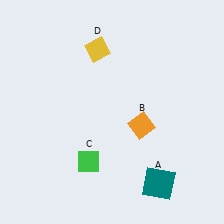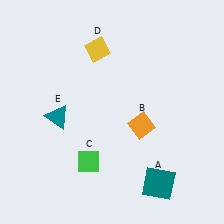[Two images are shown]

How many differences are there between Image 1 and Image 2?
There is 1 difference between the two images.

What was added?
A teal triangle (E) was added in Image 2.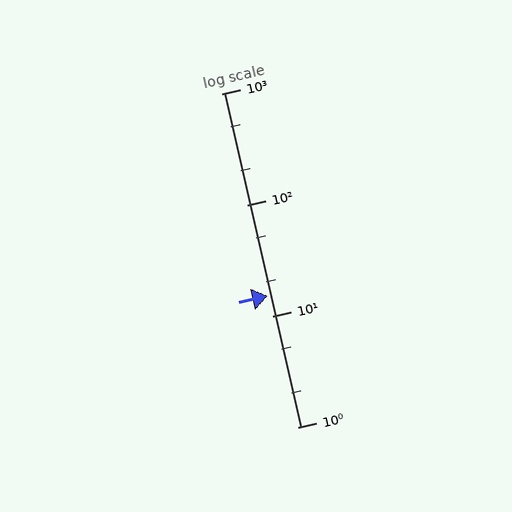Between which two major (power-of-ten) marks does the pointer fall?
The pointer is between 10 and 100.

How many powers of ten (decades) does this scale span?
The scale spans 3 decades, from 1 to 1000.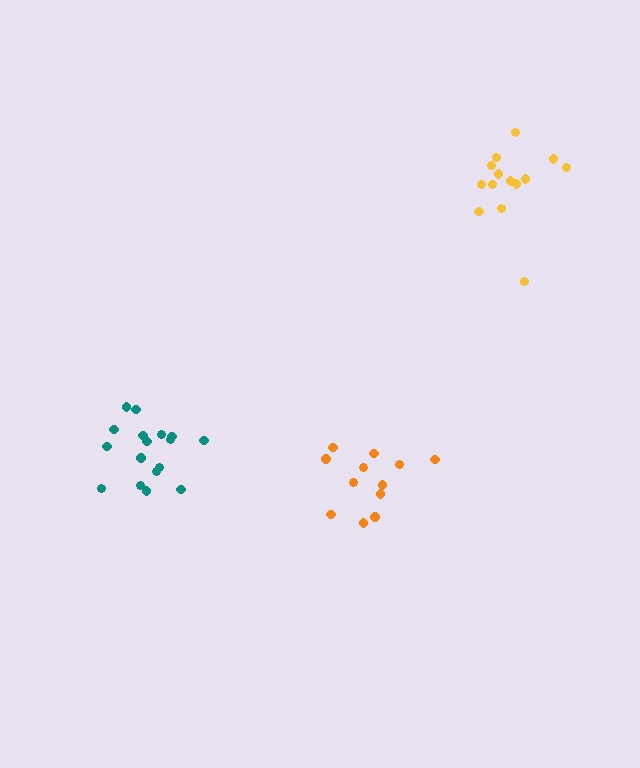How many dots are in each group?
Group 1: 12 dots, Group 2: 14 dots, Group 3: 17 dots (43 total).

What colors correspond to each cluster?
The clusters are colored: orange, yellow, teal.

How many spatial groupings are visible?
There are 3 spatial groupings.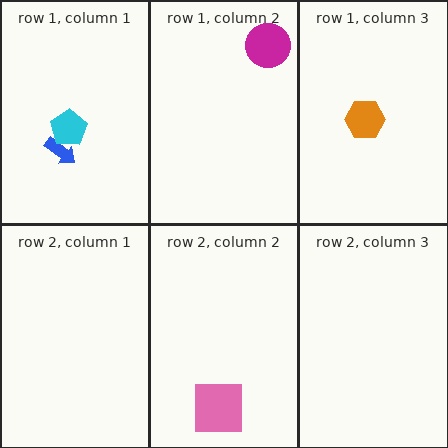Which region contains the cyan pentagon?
The row 1, column 1 region.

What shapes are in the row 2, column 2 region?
The pink square.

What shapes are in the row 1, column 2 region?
The magenta circle.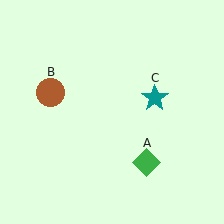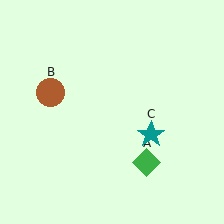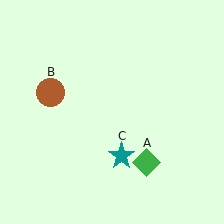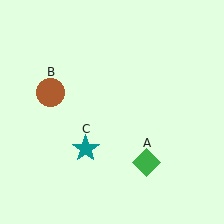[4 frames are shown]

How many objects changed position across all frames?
1 object changed position: teal star (object C).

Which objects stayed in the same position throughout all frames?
Green diamond (object A) and brown circle (object B) remained stationary.